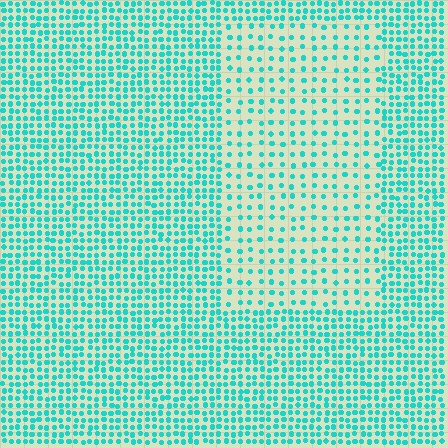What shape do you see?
I see a rectangle.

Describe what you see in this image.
The image contains small cyan elements arranged at two different densities. A rectangle-shaped region is visible where the elements are less densely packed than the surrounding area.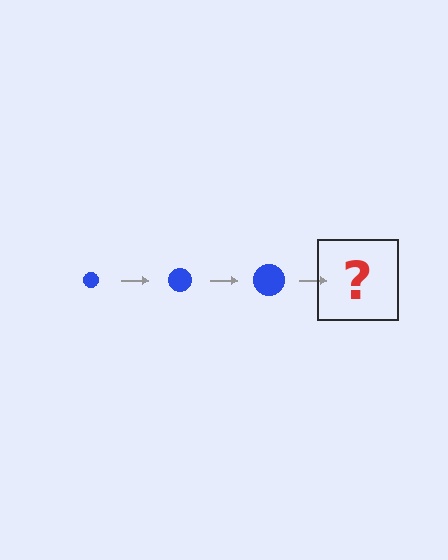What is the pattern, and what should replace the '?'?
The pattern is that the circle gets progressively larger each step. The '?' should be a blue circle, larger than the previous one.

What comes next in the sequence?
The next element should be a blue circle, larger than the previous one.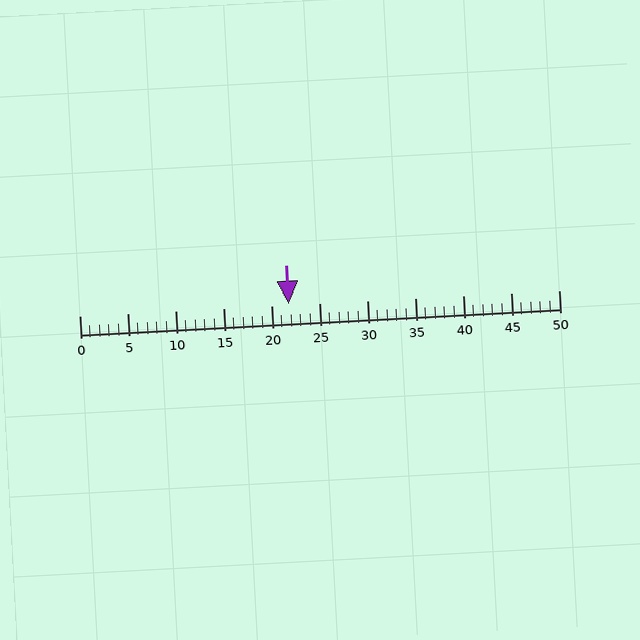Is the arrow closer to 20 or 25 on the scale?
The arrow is closer to 20.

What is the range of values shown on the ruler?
The ruler shows values from 0 to 50.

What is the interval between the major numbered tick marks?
The major tick marks are spaced 5 units apart.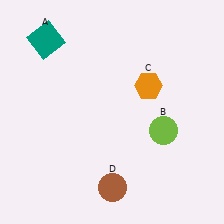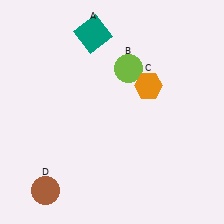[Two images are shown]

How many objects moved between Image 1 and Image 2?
3 objects moved between the two images.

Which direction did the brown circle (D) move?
The brown circle (D) moved left.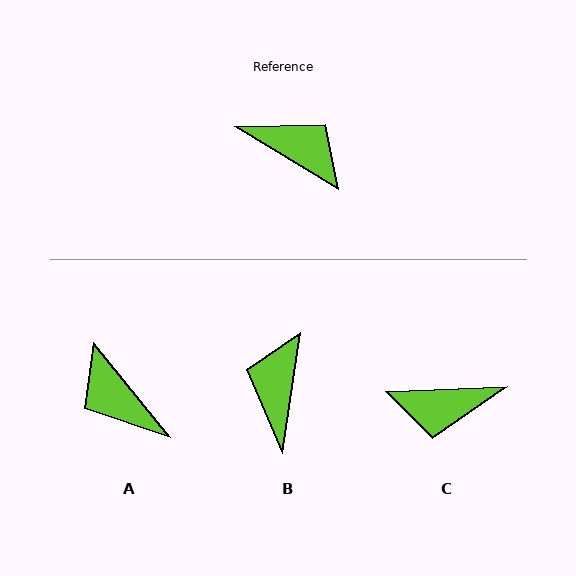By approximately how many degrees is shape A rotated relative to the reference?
Approximately 160 degrees counter-clockwise.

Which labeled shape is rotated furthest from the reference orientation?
A, about 160 degrees away.